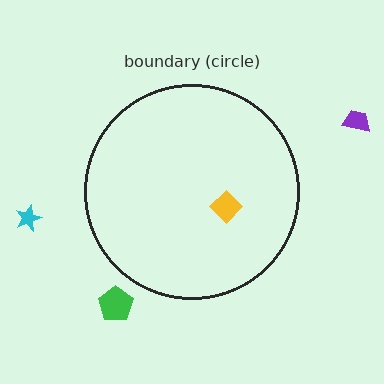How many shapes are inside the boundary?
1 inside, 3 outside.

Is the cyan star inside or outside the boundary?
Outside.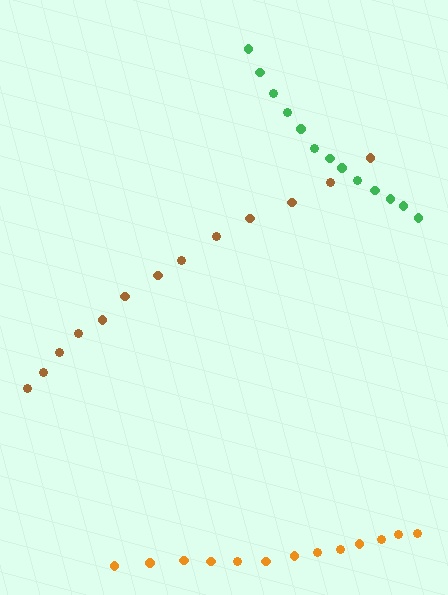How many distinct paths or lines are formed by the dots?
There are 3 distinct paths.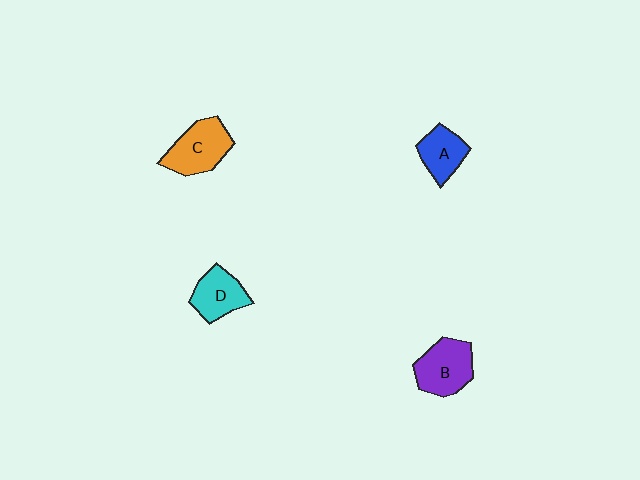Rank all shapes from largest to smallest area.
From largest to smallest: B (purple), C (orange), D (cyan), A (blue).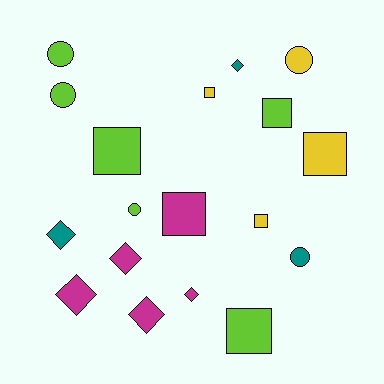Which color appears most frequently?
Lime, with 6 objects.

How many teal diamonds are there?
There are 2 teal diamonds.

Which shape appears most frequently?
Square, with 7 objects.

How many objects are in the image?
There are 18 objects.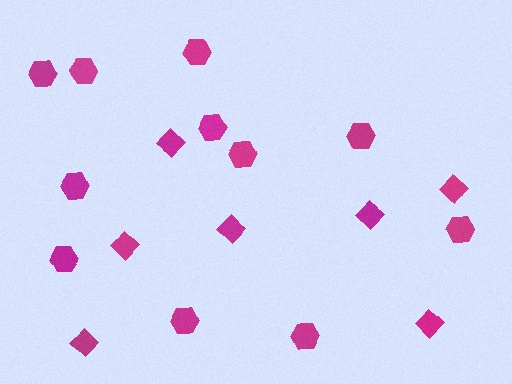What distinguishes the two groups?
There are 2 groups: one group of hexagons (11) and one group of diamonds (7).